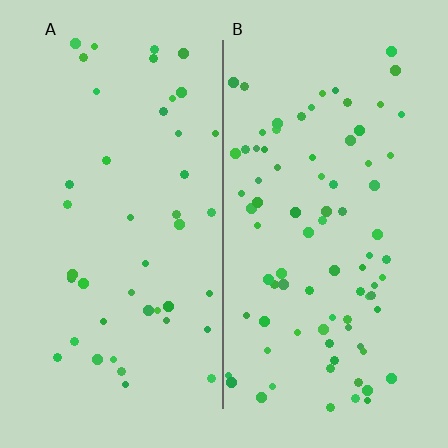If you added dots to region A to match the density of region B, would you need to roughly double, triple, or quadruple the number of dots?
Approximately double.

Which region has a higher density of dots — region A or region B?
B (the right).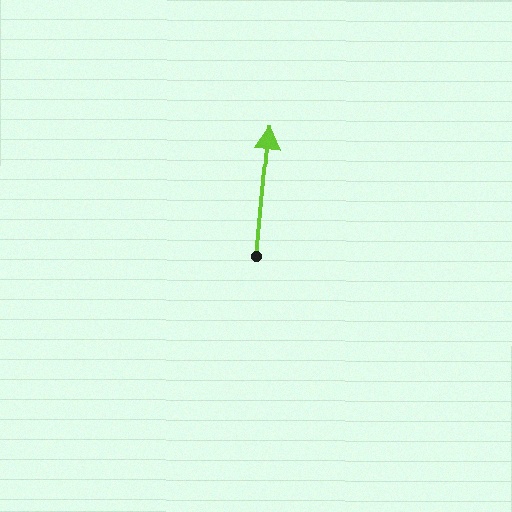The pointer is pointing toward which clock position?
Roughly 12 o'clock.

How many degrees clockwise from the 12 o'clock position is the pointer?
Approximately 5 degrees.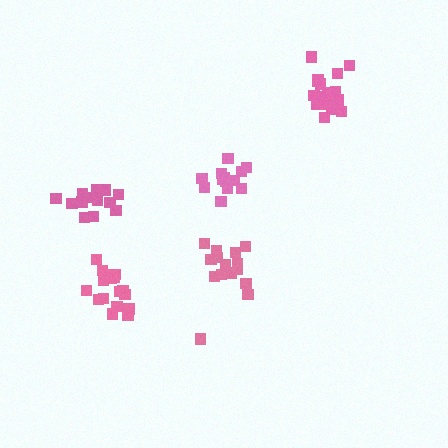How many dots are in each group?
Group 1: 14 dots, Group 2: 16 dots, Group 3: 14 dots, Group 4: 18 dots, Group 5: 20 dots (82 total).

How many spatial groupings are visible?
There are 5 spatial groupings.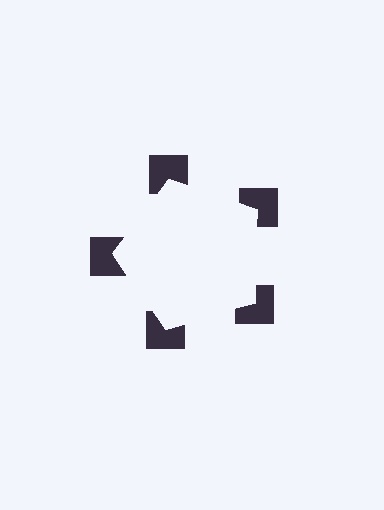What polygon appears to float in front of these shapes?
An illusory pentagon — its edges are inferred from the aligned wedge cuts in the notched squares, not physically drawn.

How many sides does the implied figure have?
5 sides.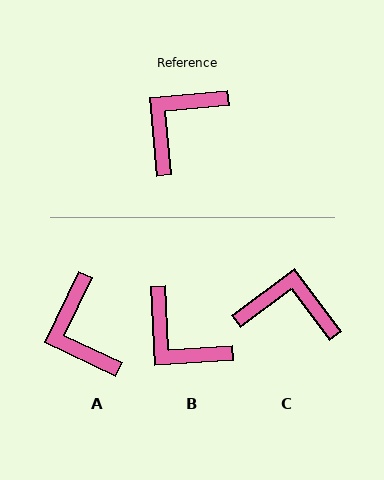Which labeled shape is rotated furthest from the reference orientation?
B, about 88 degrees away.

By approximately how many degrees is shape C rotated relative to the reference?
Approximately 58 degrees clockwise.